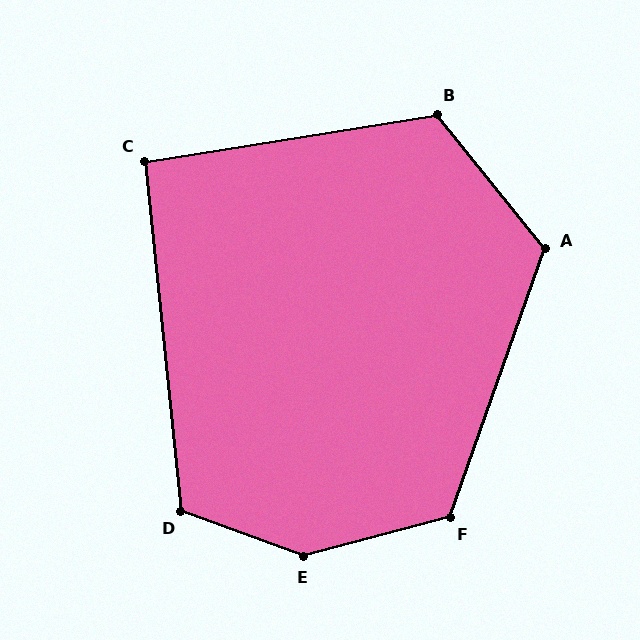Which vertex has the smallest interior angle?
C, at approximately 93 degrees.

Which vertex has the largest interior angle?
E, at approximately 145 degrees.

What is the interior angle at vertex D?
Approximately 116 degrees (obtuse).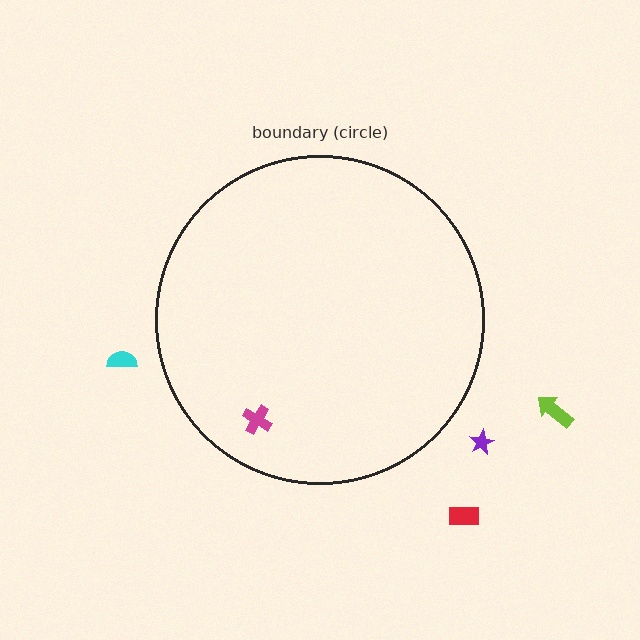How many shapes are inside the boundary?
1 inside, 4 outside.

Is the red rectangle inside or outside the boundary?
Outside.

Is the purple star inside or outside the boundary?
Outside.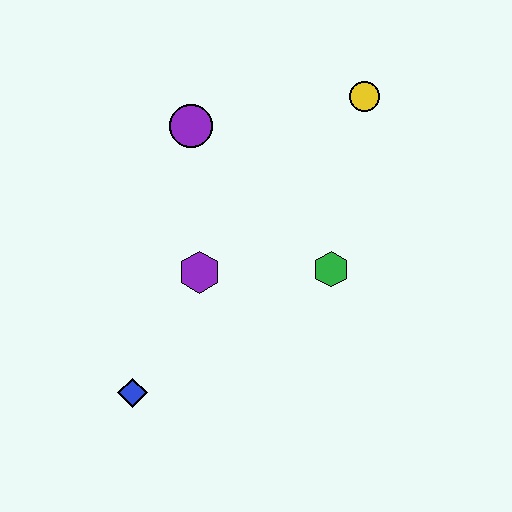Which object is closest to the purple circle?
The purple hexagon is closest to the purple circle.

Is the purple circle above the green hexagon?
Yes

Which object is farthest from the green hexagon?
The blue diamond is farthest from the green hexagon.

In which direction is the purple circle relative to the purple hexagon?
The purple circle is above the purple hexagon.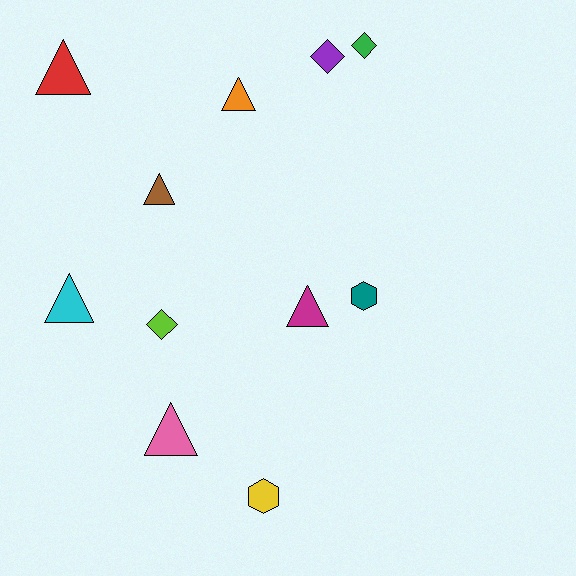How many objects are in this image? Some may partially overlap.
There are 11 objects.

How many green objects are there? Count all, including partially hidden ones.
There is 1 green object.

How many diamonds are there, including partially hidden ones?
There are 3 diamonds.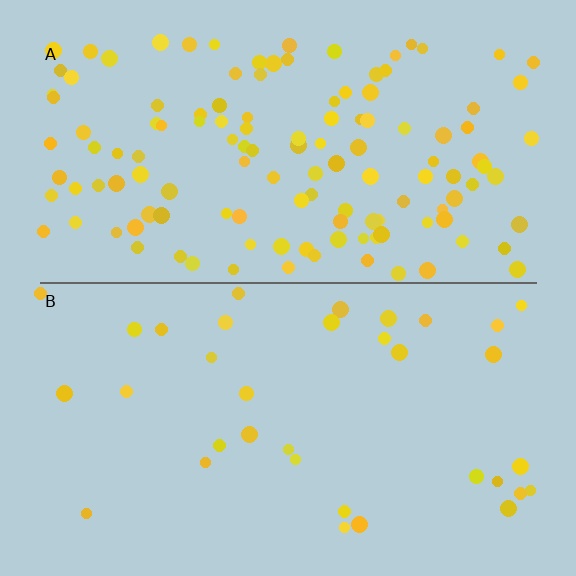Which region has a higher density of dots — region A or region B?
A (the top).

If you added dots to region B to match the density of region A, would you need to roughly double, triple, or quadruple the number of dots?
Approximately quadruple.